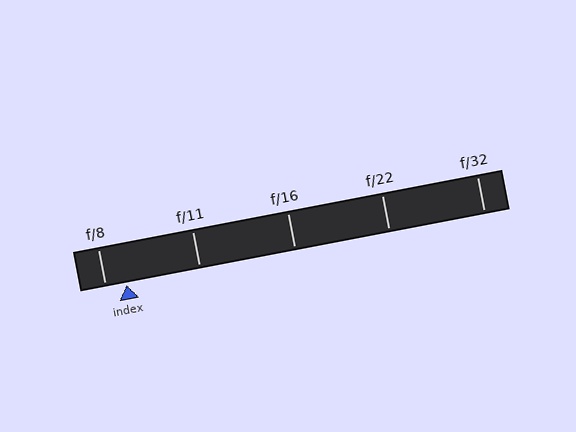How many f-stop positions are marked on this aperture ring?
There are 5 f-stop positions marked.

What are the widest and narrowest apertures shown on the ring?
The widest aperture shown is f/8 and the narrowest is f/32.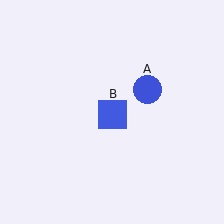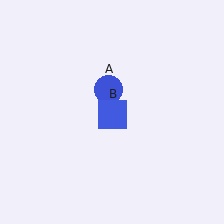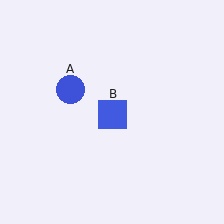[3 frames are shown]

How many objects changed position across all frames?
1 object changed position: blue circle (object A).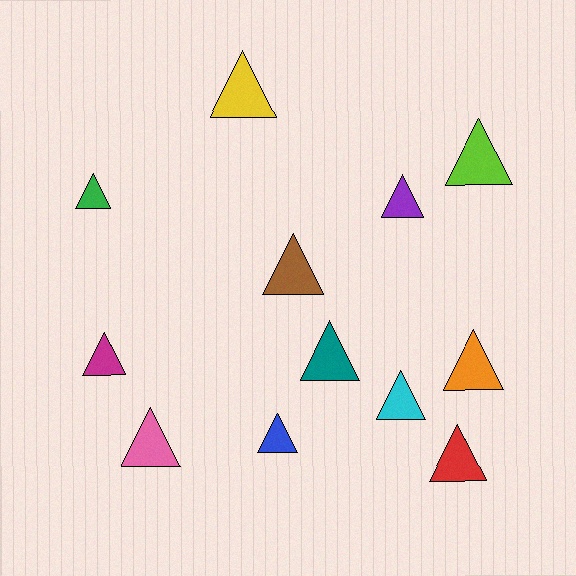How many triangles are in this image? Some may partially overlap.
There are 12 triangles.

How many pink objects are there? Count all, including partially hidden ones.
There is 1 pink object.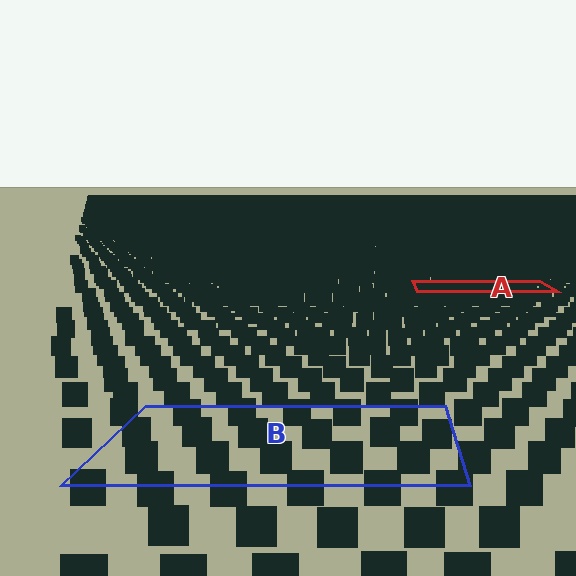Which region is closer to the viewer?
Region B is closer. The texture elements there are larger and more spread out.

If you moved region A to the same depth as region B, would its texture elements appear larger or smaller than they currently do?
They would appear larger. At a closer depth, the same texture elements are projected at a bigger on-screen size.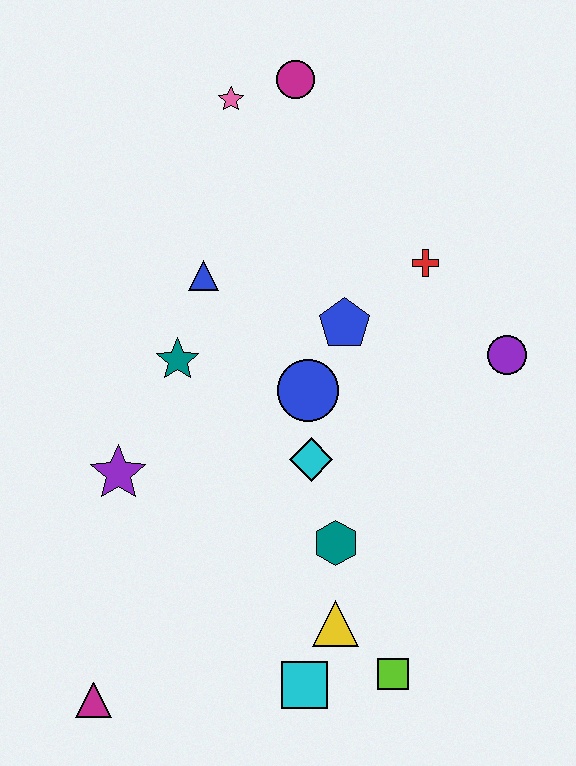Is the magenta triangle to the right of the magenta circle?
No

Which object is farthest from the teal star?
The lime square is farthest from the teal star.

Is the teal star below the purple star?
No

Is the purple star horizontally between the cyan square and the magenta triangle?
Yes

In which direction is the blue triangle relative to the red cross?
The blue triangle is to the left of the red cross.